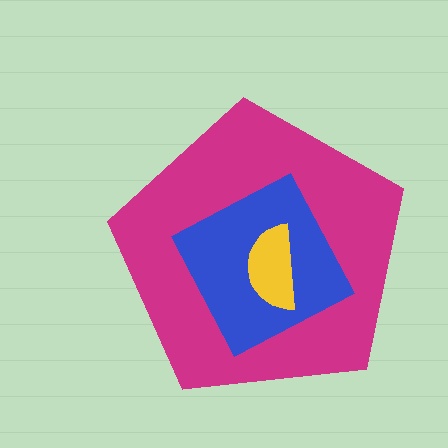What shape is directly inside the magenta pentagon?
The blue diamond.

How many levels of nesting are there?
3.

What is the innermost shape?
The yellow semicircle.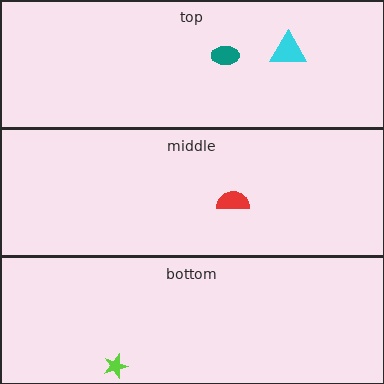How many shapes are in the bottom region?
1.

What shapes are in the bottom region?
The lime star.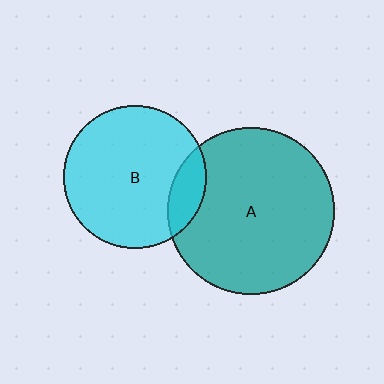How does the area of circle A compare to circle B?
Approximately 1.4 times.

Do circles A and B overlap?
Yes.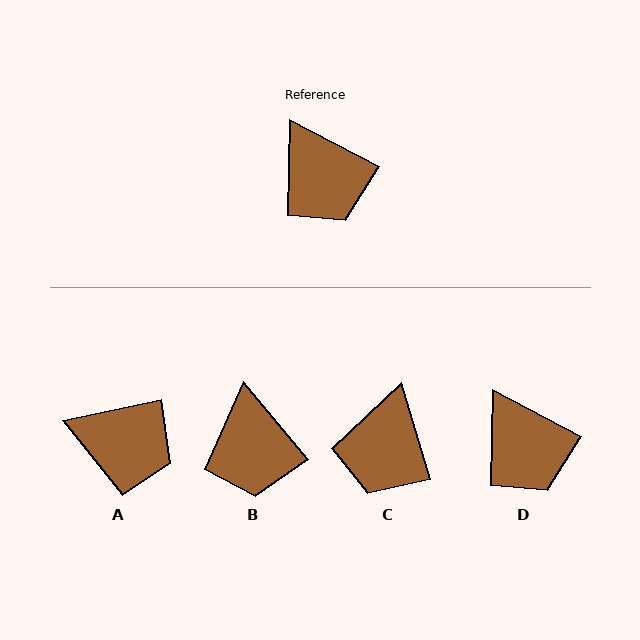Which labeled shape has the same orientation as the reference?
D.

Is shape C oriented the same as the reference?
No, it is off by about 46 degrees.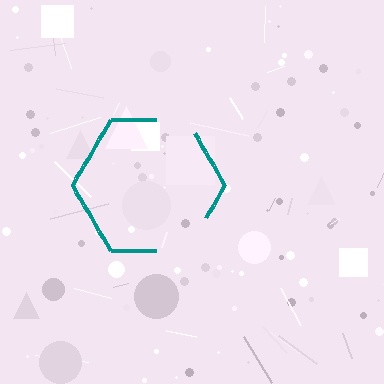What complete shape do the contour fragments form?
The contour fragments form a hexagon.